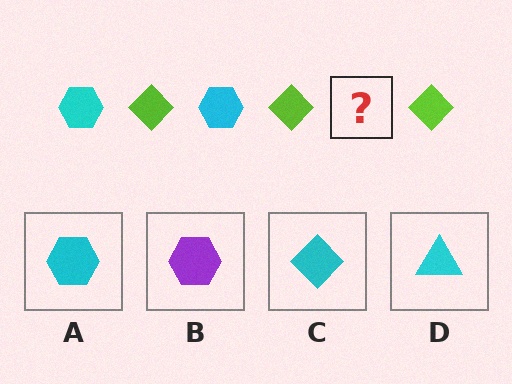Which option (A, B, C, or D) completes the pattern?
A.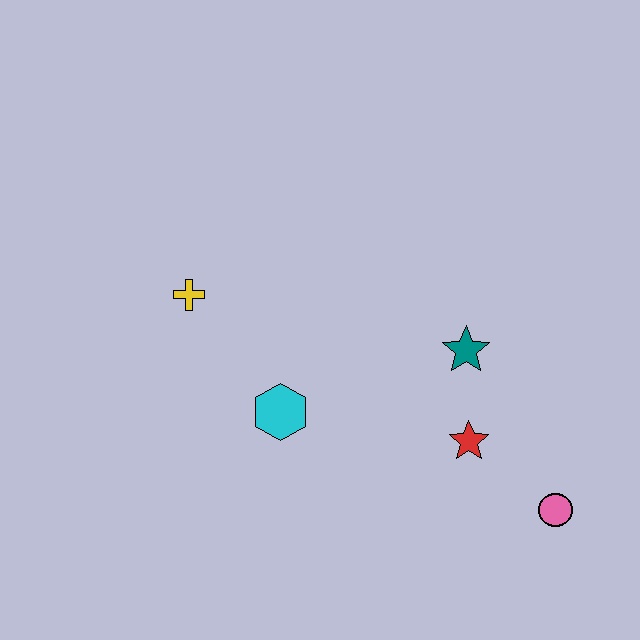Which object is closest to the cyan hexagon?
The yellow cross is closest to the cyan hexagon.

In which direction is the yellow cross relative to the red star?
The yellow cross is to the left of the red star.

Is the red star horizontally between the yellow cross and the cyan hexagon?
No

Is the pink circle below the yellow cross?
Yes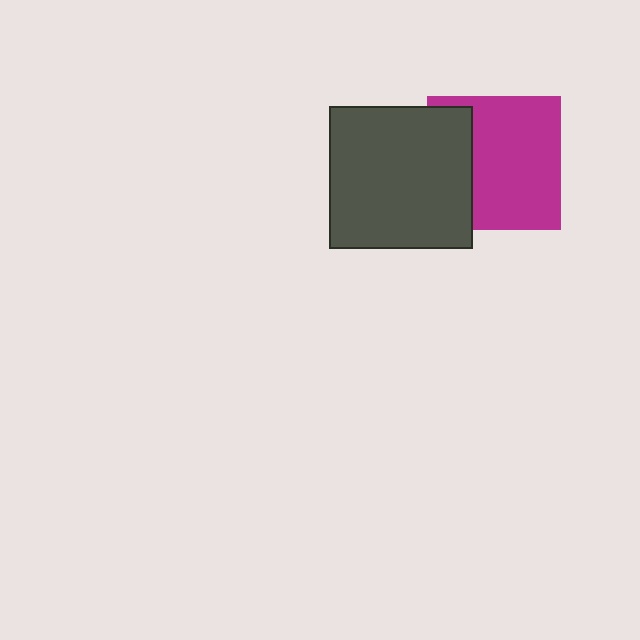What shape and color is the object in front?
The object in front is a dark gray square.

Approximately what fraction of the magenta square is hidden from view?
Roughly 32% of the magenta square is hidden behind the dark gray square.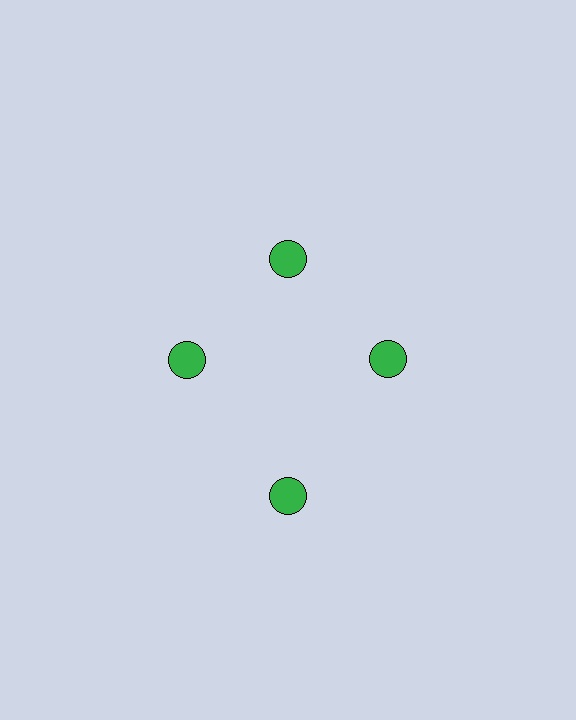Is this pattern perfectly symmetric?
No. The 4 green circles are arranged in a ring, but one element near the 6 o'clock position is pushed outward from the center, breaking the 4-fold rotational symmetry.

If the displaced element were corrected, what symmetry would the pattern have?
It would have 4-fold rotational symmetry — the pattern would map onto itself every 90 degrees.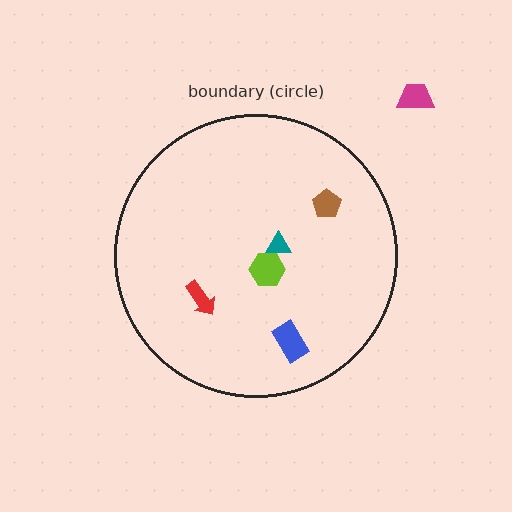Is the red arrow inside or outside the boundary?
Inside.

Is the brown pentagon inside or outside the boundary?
Inside.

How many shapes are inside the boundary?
5 inside, 1 outside.